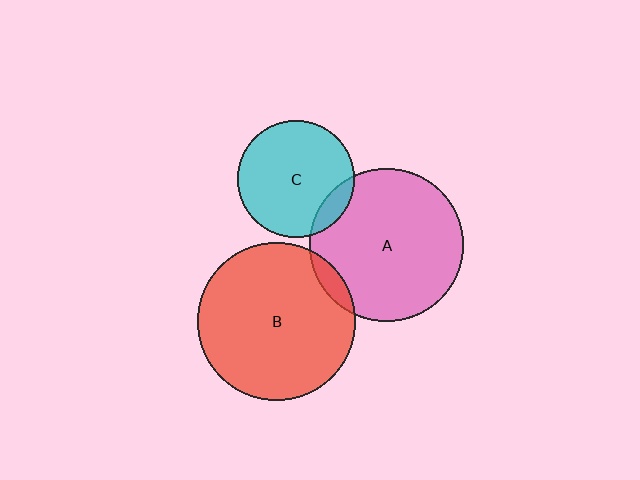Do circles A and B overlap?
Yes.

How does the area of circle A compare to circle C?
Approximately 1.7 times.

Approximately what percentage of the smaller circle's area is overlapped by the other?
Approximately 5%.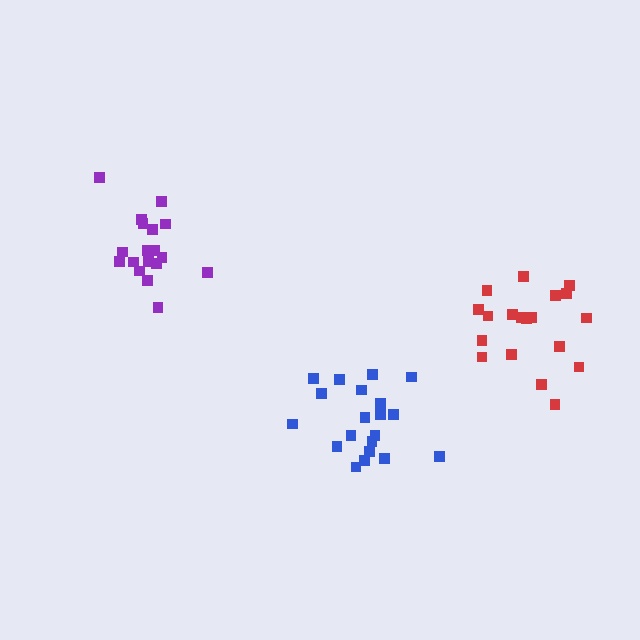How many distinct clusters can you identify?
There are 3 distinct clusters.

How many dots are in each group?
Group 1: 20 dots, Group 2: 19 dots, Group 3: 18 dots (57 total).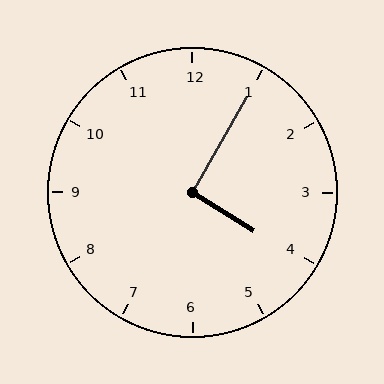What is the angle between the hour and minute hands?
Approximately 92 degrees.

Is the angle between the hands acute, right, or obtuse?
It is right.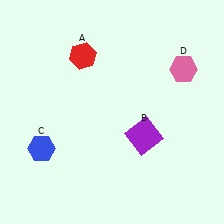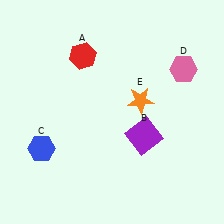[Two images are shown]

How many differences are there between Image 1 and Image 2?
There is 1 difference between the two images.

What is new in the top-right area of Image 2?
An orange star (E) was added in the top-right area of Image 2.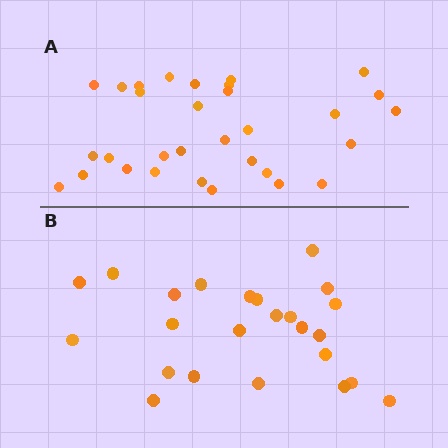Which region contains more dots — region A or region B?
Region A (the top region) has more dots.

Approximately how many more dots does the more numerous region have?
Region A has roughly 8 or so more dots than region B.